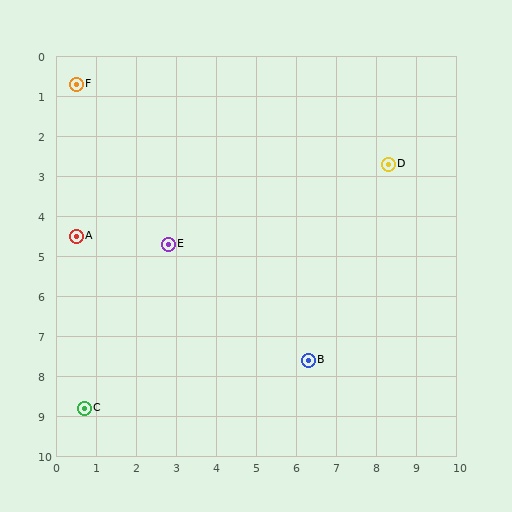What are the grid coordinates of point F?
Point F is at approximately (0.5, 0.7).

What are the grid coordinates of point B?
Point B is at approximately (6.3, 7.6).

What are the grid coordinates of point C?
Point C is at approximately (0.7, 8.8).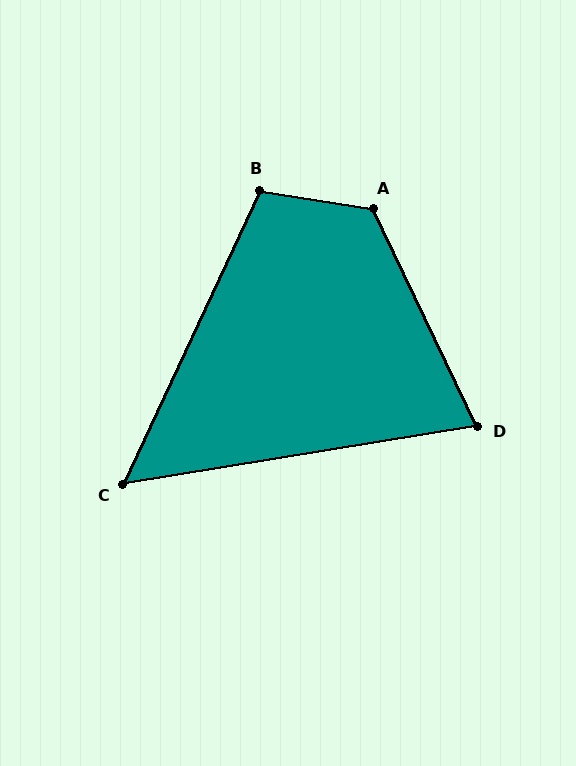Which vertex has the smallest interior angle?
C, at approximately 56 degrees.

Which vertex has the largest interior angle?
A, at approximately 124 degrees.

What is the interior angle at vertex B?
Approximately 106 degrees (obtuse).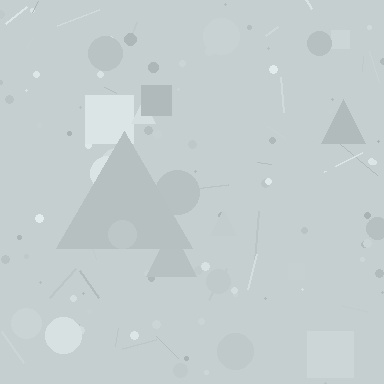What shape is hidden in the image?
A triangle is hidden in the image.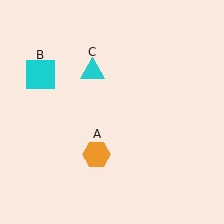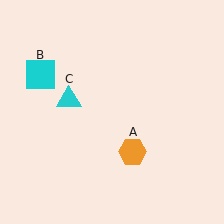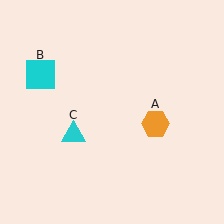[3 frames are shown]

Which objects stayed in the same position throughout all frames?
Cyan square (object B) remained stationary.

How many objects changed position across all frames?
2 objects changed position: orange hexagon (object A), cyan triangle (object C).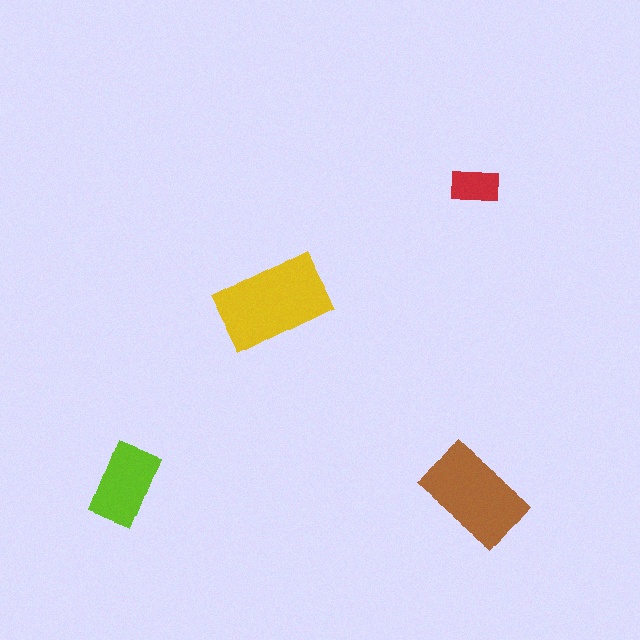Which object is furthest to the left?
The lime rectangle is leftmost.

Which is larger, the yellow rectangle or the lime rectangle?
The yellow one.